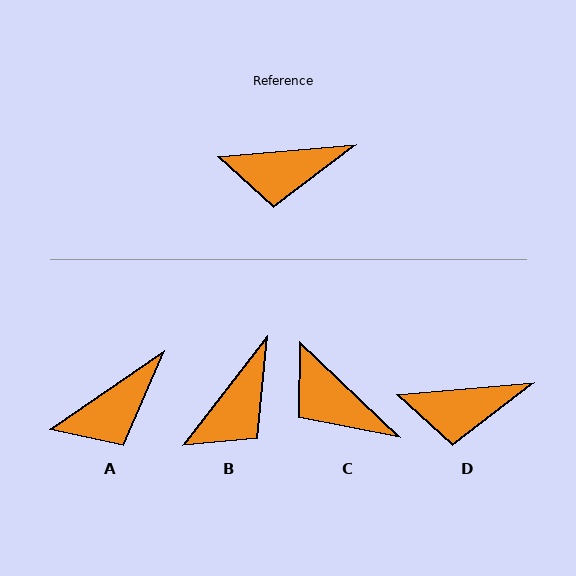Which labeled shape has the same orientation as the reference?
D.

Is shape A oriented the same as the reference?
No, it is off by about 30 degrees.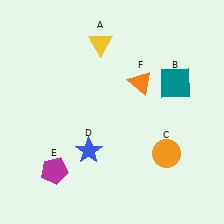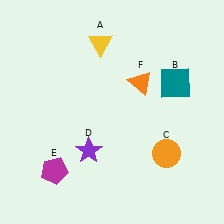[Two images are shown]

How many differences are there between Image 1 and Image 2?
There is 1 difference between the two images.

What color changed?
The star (D) changed from blue in Image 1 to purple in Image 2.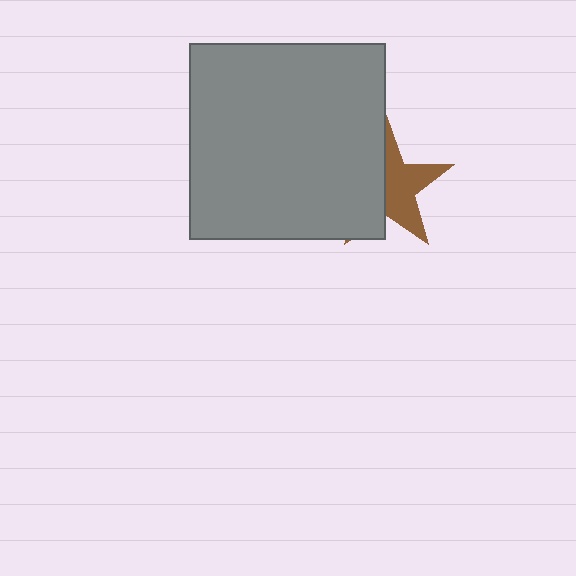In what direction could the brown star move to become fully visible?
The brown star could move right. That would shift it out from behind the gray square entirely.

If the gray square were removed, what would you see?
You would see the complete brown star.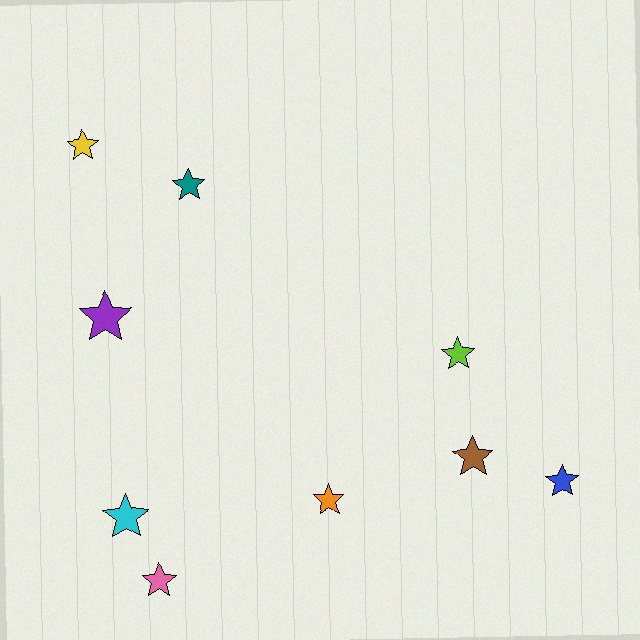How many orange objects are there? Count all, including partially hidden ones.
There is 1 orange object.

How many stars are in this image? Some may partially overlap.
There are 9 stars.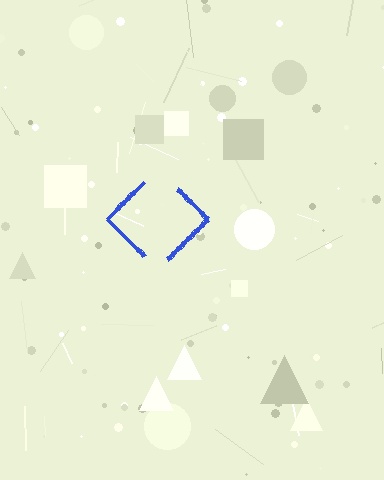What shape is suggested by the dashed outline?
The dashed outline suggests a diamond.